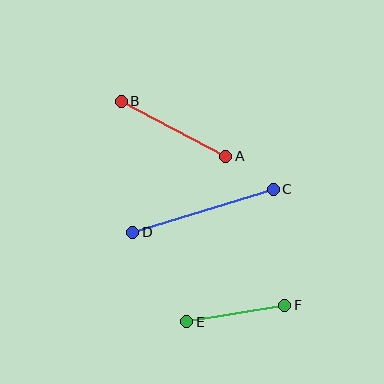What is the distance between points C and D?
The distance is approximately 147 pixels.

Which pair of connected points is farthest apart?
Points C and D are farthest apart.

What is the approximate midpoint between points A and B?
The midpoint is at approximately (174, 129) pixels.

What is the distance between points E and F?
The distance is approximately 99 pixels.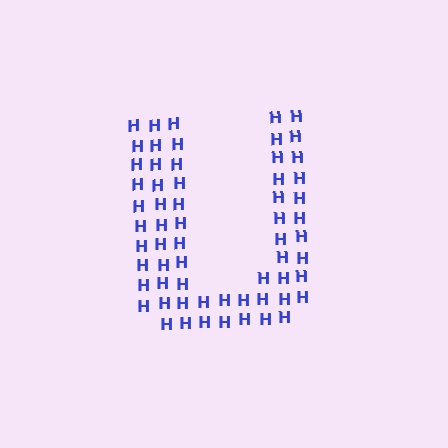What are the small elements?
The small elements are letter H's.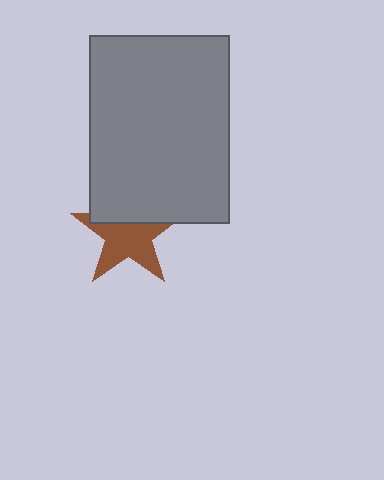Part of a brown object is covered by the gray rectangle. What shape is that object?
It is a star.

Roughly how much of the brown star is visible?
About half of it is visible (roughly 65%).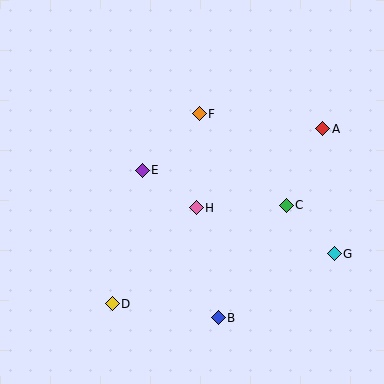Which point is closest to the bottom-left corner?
Point D is closest to the bottom-left corner.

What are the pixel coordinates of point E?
Point E is at (142, 170).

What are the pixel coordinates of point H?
Point H is at (196, 208).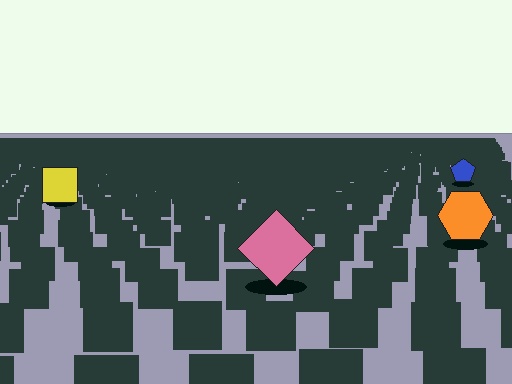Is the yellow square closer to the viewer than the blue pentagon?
Yes. The yellow square is closer — you can tell from the texture gradient: the ground texture is coarser near it.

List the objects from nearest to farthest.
From nearest to farthest: the pink diamond, the orange hexagon, the yellow square, the blue pentagon.